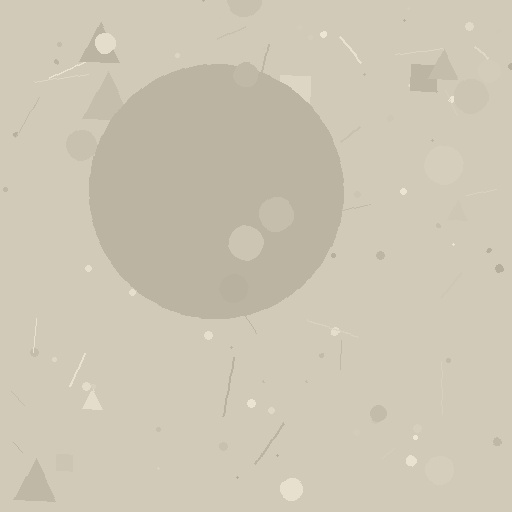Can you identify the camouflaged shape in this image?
The camouflaged shape is a circle.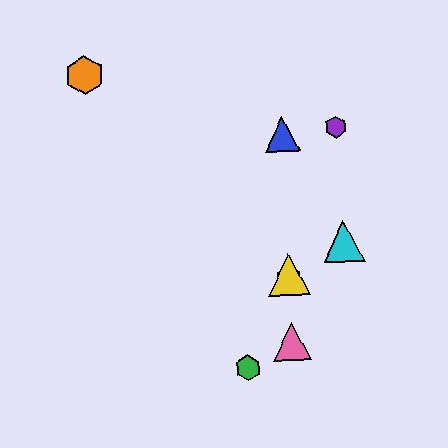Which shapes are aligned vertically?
The red hexagon, the blue triangle, the yellow triangle, the pink triangle are aligned vertically.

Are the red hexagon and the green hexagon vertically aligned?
No, the red hexagon is at x≈289 and the green hexagon is at x≈248.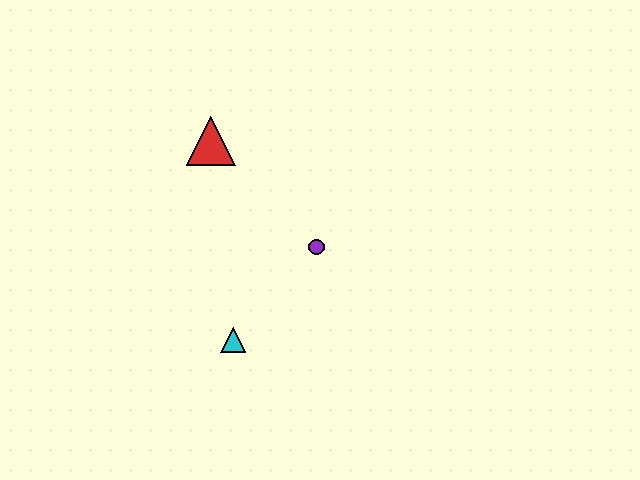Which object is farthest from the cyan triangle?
The red triangle is farthest from the cyan triangle.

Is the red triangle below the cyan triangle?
No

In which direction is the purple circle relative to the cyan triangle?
The purple circle is above the cyan triangle.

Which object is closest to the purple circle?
The cyan triangle is closest to the purple circle.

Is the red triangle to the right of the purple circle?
No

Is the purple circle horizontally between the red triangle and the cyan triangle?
No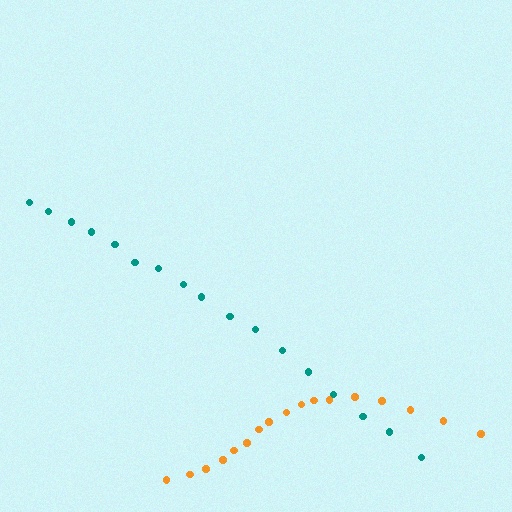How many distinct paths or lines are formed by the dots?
There are 2 distinct paths.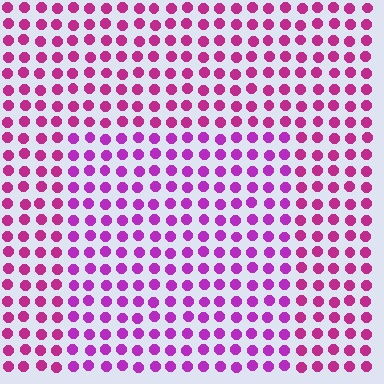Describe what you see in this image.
The image is filled with small magenta elements in a uniform arrangement. A rectangle-shaped region is visible where the elements are tinted to a slightly different hue, forming a subtle color boundary.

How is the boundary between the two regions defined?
The boundary is defined purely by a slight shift in hue (about 24 degrees). Spacing, size, and orientation are identical on both sides.